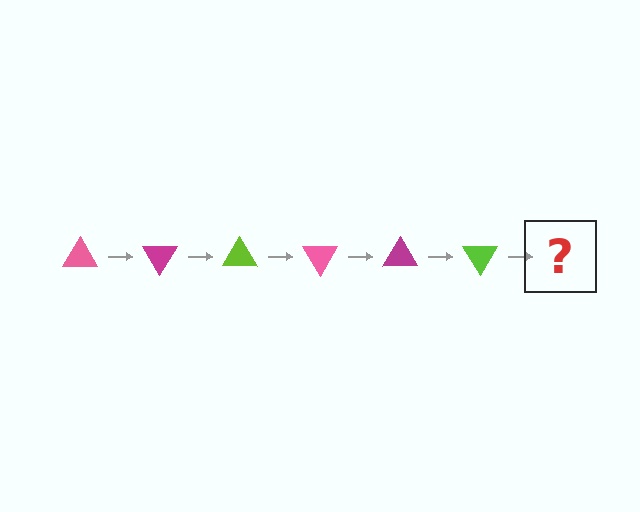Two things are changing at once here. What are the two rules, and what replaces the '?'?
The two rules are that it rotates 60 degrees each step and the color cycles through pink, magenta, and lime. The '?' should be a pink triangle, rotated 360 degrees from the start.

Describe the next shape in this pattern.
It should be a pink triangle, rotated 360 degrees from the start.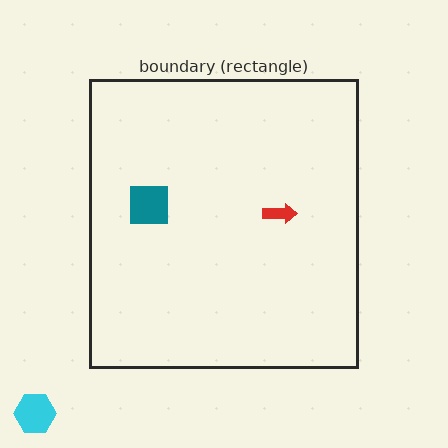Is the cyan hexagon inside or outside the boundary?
Outside.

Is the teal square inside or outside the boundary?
Inside.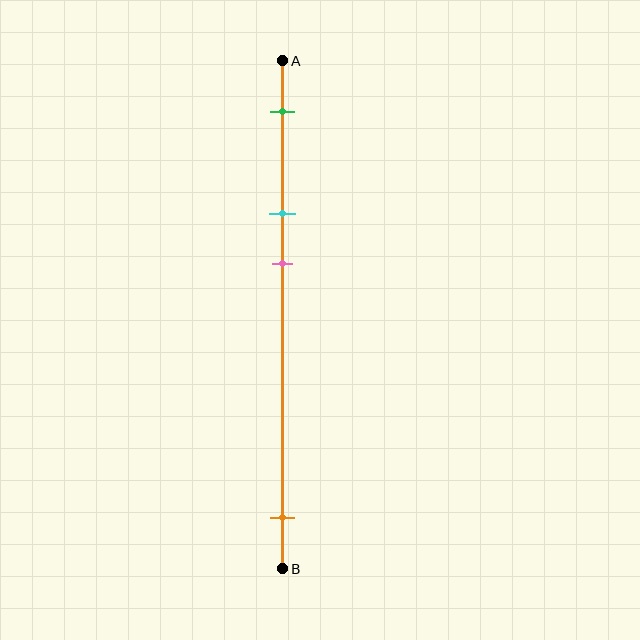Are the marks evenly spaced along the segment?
No, the marks are not evenly spaced.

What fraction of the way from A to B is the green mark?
The green mark is approximately 10% (0.1) of the way from A to B.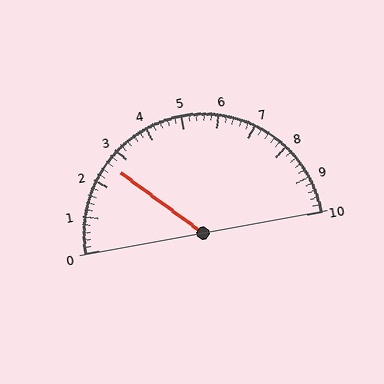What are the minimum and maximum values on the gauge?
The gauge ranges from 0 to 10.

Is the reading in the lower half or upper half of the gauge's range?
The reading is in the lower half of the range (0 to 10).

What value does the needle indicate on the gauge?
The needle indicates approximately 2.6.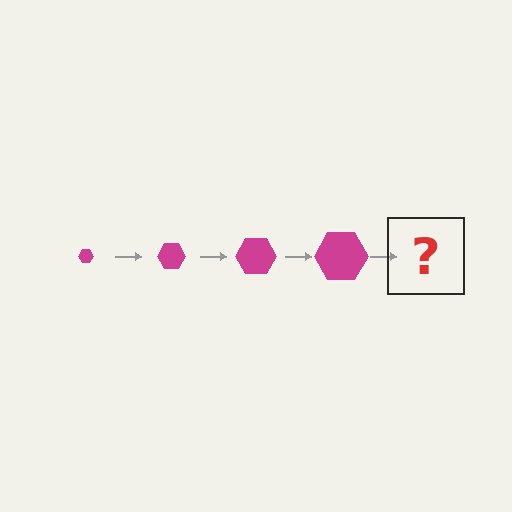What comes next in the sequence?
The next element should be a magenta hexagon, larger than the previous one.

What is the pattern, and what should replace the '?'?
The pattern is that the hexagon gets progressively larger each step. The '?' should be a magenta hexagon, larger than the previous one.